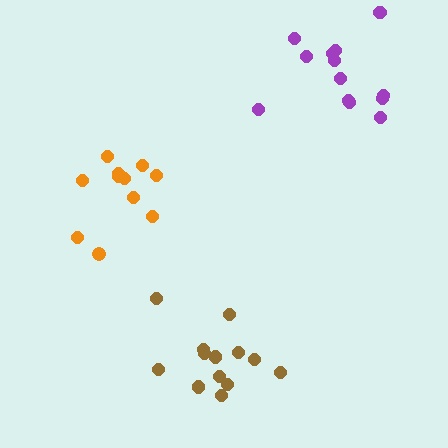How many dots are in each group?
Group 1: 13 dots, Group 2: 13 dots, Group 3: 11 dots (37 total).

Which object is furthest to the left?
The orange cluster is leftmost.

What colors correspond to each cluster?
The clusters are colored: brown, purple, orange.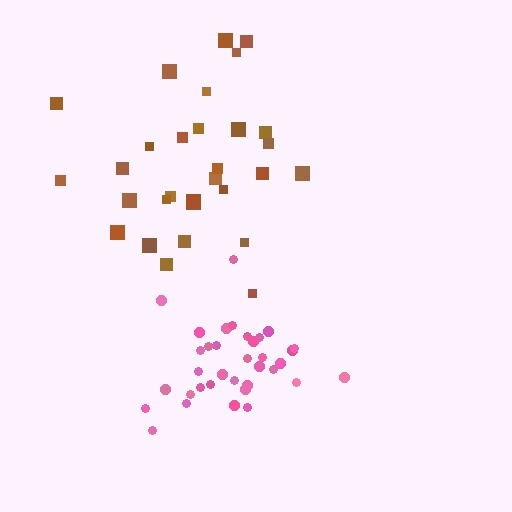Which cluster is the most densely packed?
Pink.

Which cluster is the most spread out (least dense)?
Brown.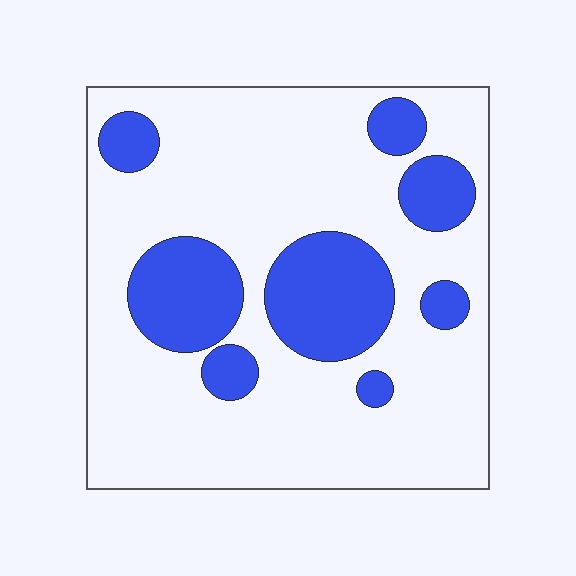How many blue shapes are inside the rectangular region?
8.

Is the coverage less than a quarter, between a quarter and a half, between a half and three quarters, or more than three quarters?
Less than a quarter.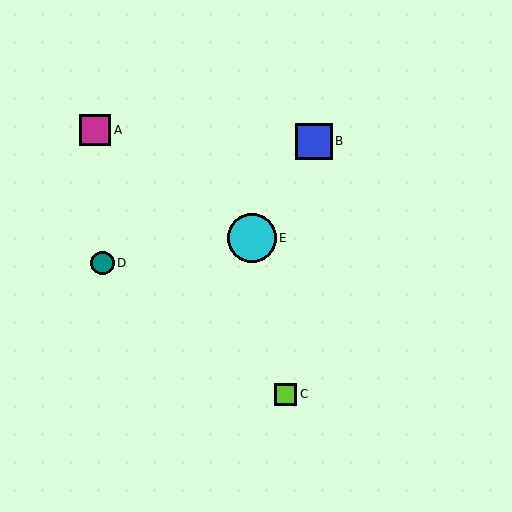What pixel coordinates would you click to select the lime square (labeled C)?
Click at (285, 394) to select the lime square C.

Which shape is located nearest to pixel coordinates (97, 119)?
The magenta square (labeled A) at (95, 130) is nearest to that location.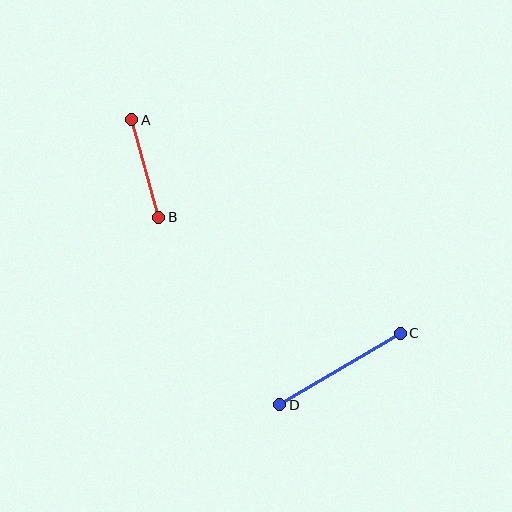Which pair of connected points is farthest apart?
Points C and D are farthest apart.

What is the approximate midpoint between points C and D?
The midpoint is at approximately (340, 369) pixels.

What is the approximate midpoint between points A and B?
The midpoint is at approximately (145, 168) pixels.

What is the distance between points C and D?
The distance is approximately 140 pixels.